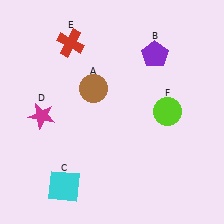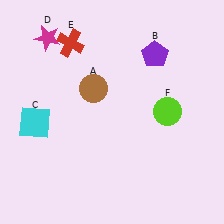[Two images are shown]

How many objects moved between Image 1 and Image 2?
2 objects moved between the two images.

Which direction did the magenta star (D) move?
The magenta star (D) moved up.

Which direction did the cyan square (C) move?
The cyan square (C) moved up.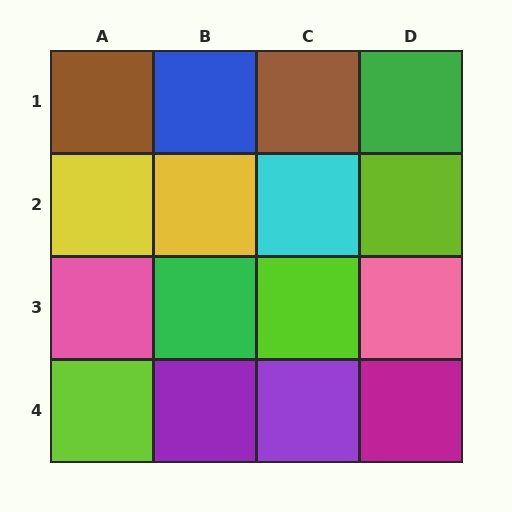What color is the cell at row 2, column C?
Cyan.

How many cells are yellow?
2 cells are yellow.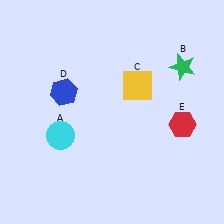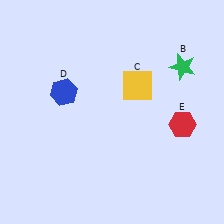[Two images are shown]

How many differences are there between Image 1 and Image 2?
There is 1 difference between the two images.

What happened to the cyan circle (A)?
The cyan circle (A) was removed in Image 2. It was in the bottom-left area of Image 1.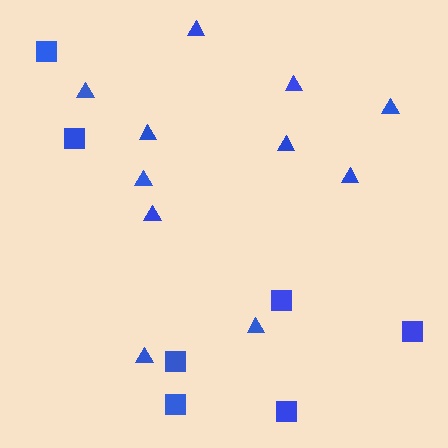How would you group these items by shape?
There are 2 groups: one group of triangles (11) and one group of squares (7).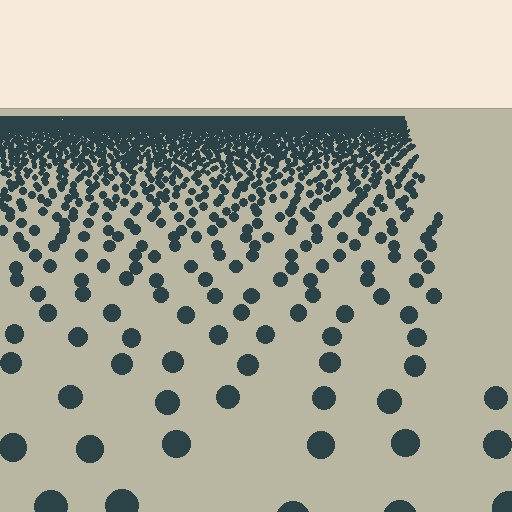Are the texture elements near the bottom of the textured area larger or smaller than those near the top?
Larger. Near the bottom, elements are closer to the viewer and appear at a bigger on-screen size.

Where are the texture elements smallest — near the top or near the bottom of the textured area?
Near the top.